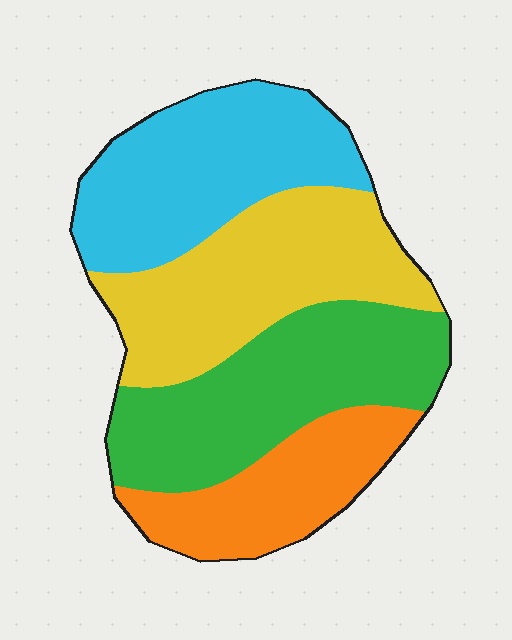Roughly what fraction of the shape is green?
Green covers around 30% of the shape.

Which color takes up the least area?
Orange, at roughly 15%.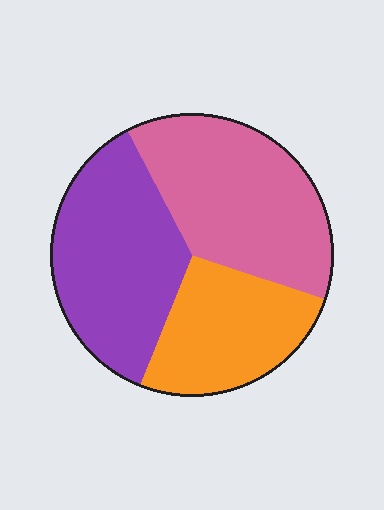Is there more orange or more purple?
Purple.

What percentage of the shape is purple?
Purple covers about 35% of the shape.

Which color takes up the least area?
Orange, at roughly 25%.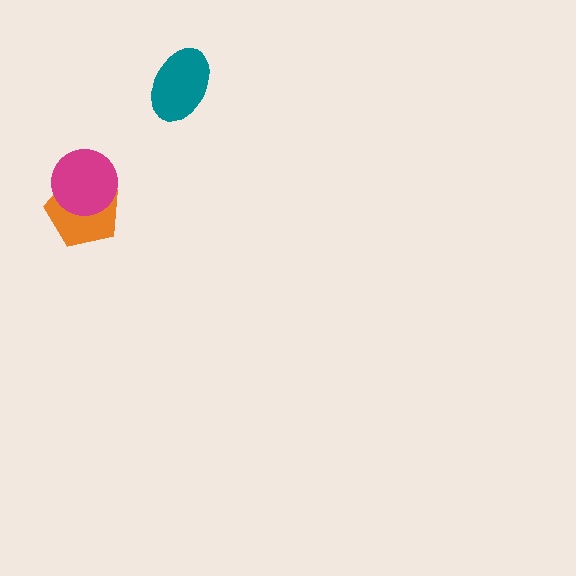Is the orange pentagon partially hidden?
Yes, it is partially covered by another shape.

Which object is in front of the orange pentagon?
The magenta circle is in front of the orange pentagon.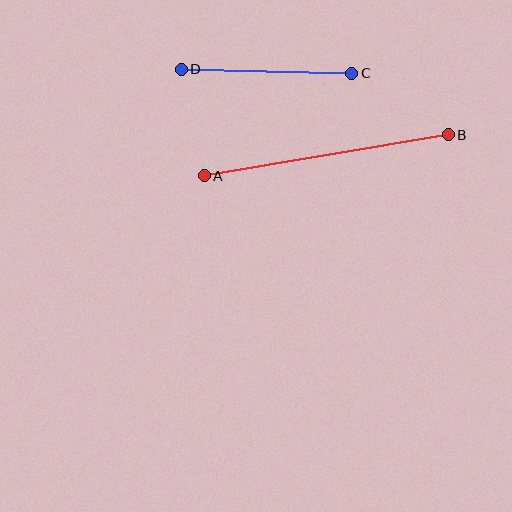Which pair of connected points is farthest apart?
Points A and B are farthest apart.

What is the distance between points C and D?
The distance is approximately 171 pixels.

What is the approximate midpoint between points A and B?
The midpoint is at approximately (326, 155) pixels.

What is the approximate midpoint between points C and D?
The midpoint is at approximately (266, 71) pixels.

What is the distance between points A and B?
The distance is approximately 247 pixels.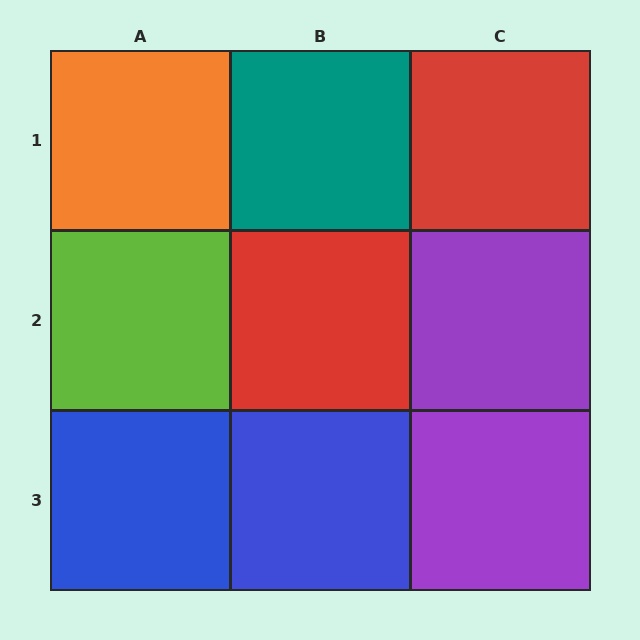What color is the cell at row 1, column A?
Orange.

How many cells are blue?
2 cells are blue.